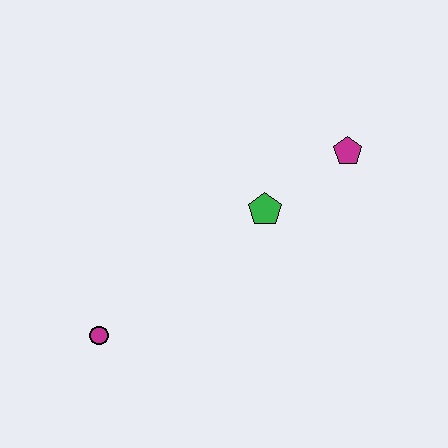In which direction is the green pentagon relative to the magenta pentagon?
The green pentagon is to the left of the magenta pentagon.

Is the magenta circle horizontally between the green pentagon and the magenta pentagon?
No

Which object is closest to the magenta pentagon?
The green pentagon is closest to the magenta pentagon.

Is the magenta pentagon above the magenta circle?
Yes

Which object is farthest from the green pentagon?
The magenta circle is farthest from the green pentagon.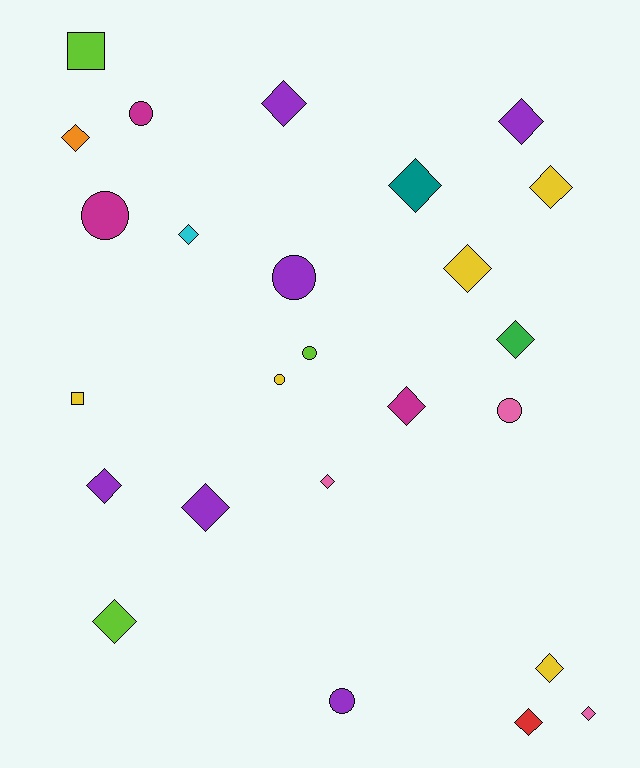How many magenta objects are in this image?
There are 3 magenta objects.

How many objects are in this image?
There are 25 objects.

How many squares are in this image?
There are 2 squares.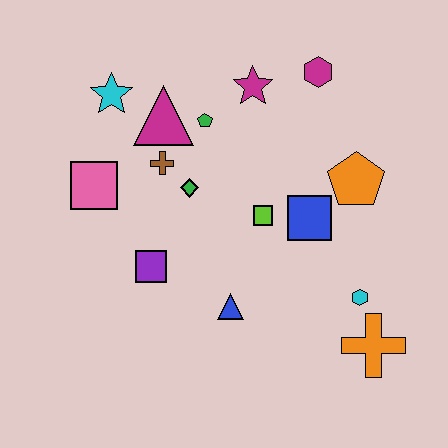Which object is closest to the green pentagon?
The magenta triangle is closest to the green pentagon.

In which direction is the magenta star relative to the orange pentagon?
The magenta star is to the left of the orange pentagon.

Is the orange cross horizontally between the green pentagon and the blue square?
No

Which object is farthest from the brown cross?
The orange cross is farthest from the brown cross.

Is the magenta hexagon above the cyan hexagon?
Yes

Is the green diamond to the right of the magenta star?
No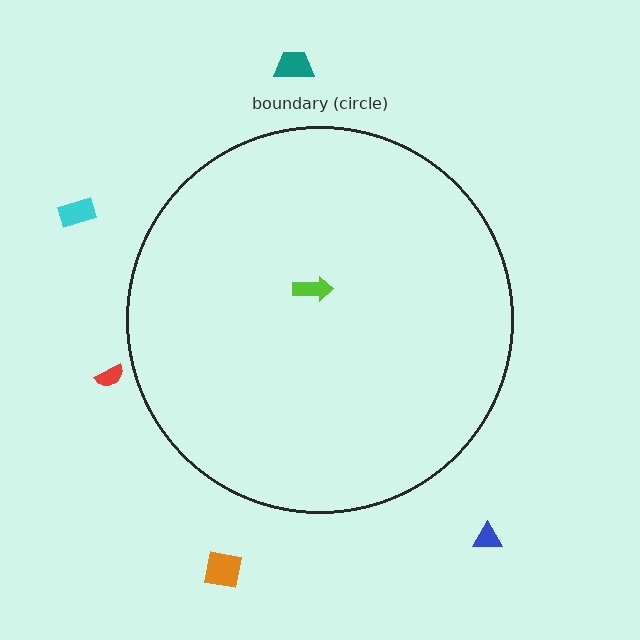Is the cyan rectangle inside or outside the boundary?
Outside.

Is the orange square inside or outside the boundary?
Outside.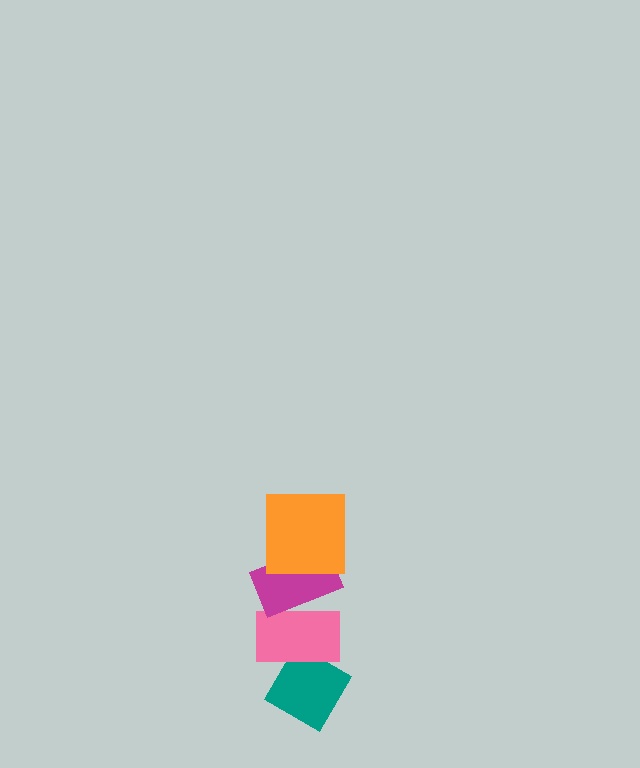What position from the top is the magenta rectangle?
The magenta rectangle is 2nd from the top.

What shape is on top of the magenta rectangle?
The orange square is on top of the magenta rectangle.